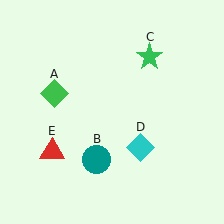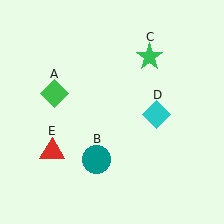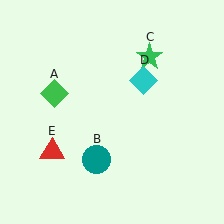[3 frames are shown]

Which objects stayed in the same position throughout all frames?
Green diamond (object A) and teal circle (object B) and green star (object C) and red triangle (object E) remained stationary.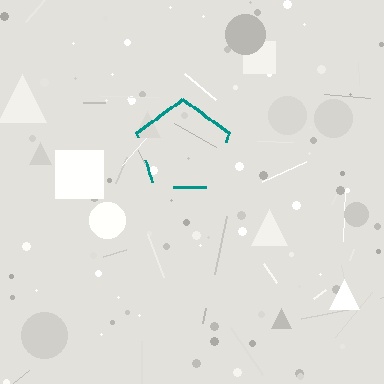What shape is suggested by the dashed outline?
The dashed outline suggests a pentagon.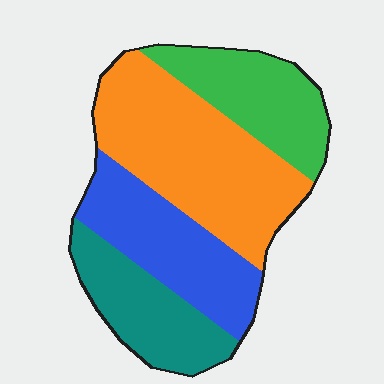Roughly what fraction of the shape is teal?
Teal covers 19% of the shape.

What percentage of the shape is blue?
Blue covers 23% of the shape.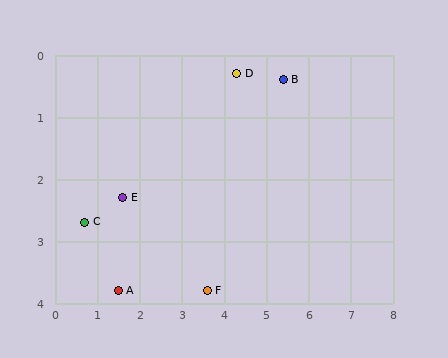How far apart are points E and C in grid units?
Points E and C are about 1.0 grid units apart.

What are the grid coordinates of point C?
Point C is at approximately (0.7, 2.7).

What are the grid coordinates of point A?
Point A is at approximately (1.5, 3.8).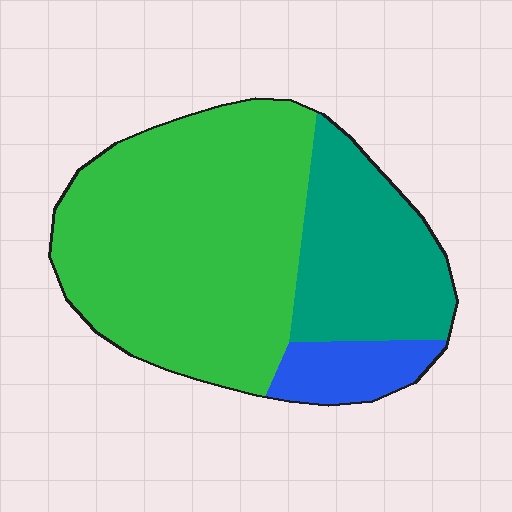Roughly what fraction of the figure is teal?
Teal takes up between a sixth and a third of the figure.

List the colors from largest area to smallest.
From largest to smallest: green, teal, blue.